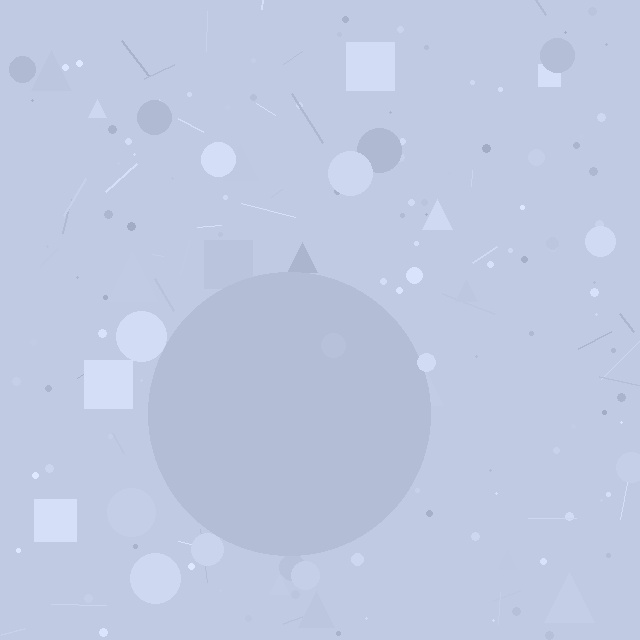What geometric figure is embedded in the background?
A circle is embedded in the background.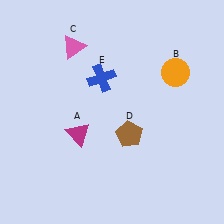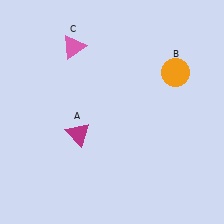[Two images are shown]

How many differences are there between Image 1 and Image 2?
There are 2 differences between the two images.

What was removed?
The brown pentagon (D), the blue cross (E) were removed in Image 2.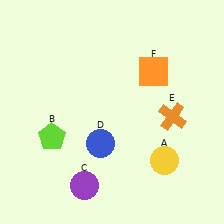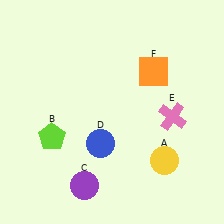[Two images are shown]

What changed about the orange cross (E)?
In Image 1, E is orange. In Image 2, it changed to pink.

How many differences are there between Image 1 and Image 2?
There is 1 difference between the two images.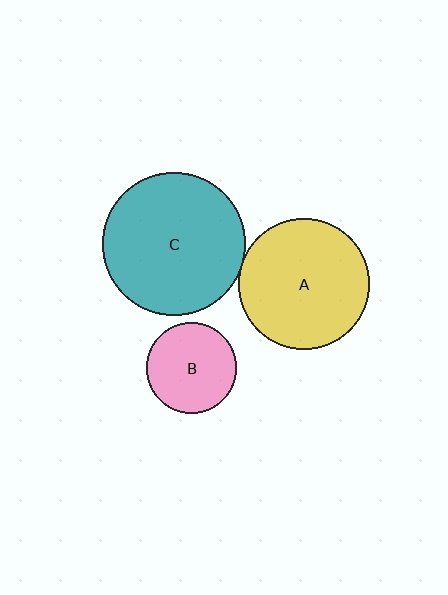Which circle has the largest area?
Circle C (teal).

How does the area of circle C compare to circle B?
Approximately 2.5 times.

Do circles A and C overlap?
Yes.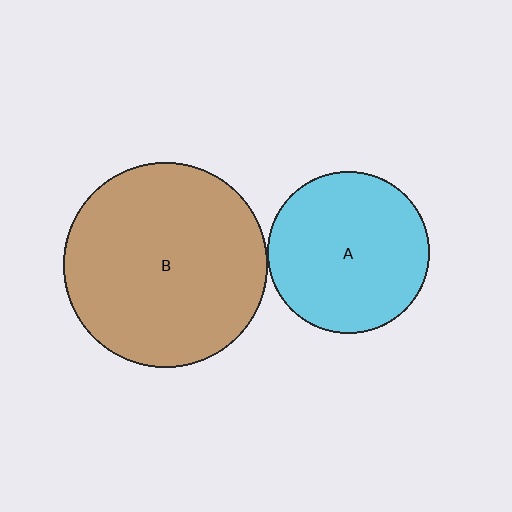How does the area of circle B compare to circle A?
Approximately 1.6 times.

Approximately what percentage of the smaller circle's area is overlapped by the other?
Approximately 5%.